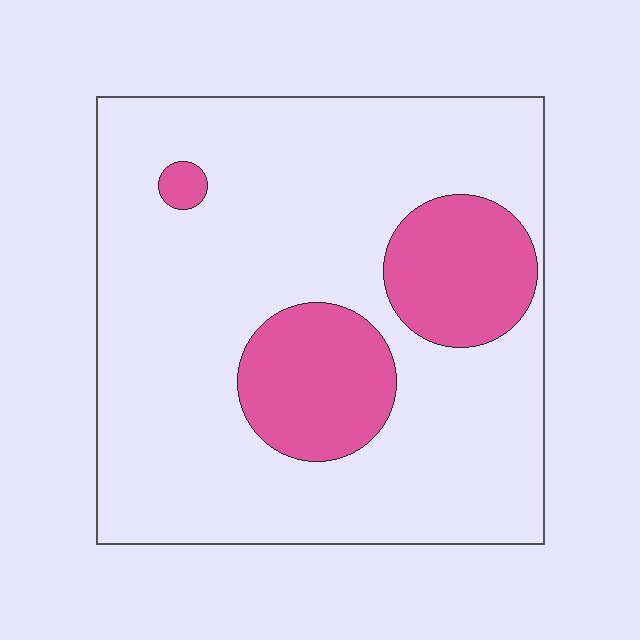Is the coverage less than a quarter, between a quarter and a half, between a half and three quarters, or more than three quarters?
Less than a quarter.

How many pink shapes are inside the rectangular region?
3.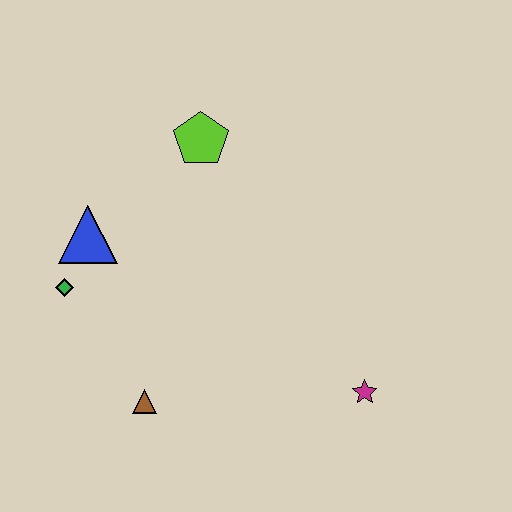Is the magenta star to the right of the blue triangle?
Yes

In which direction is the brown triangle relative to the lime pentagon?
The brown triangle is below the lime pentagon.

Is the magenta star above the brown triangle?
Yes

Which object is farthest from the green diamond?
The magenta star is farthest from the green diamond.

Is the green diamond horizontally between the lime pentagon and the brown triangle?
No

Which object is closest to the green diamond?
The blue triangle is closest to the green diamond.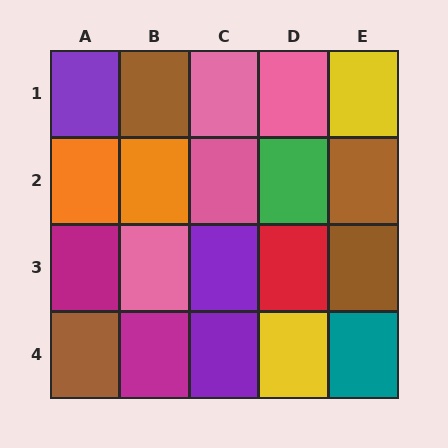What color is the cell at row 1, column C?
Pink.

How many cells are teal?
1 cell is teal.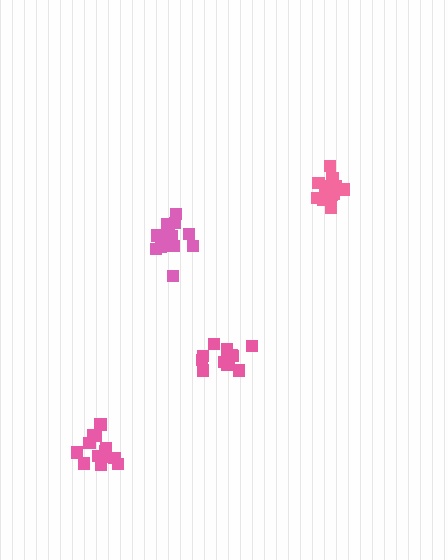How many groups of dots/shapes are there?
There are 4 groups.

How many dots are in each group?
Group 1: 15 dots, Group 2: 14 dots, Group 3: 15 dots, Group 4: 13 dots (57 total).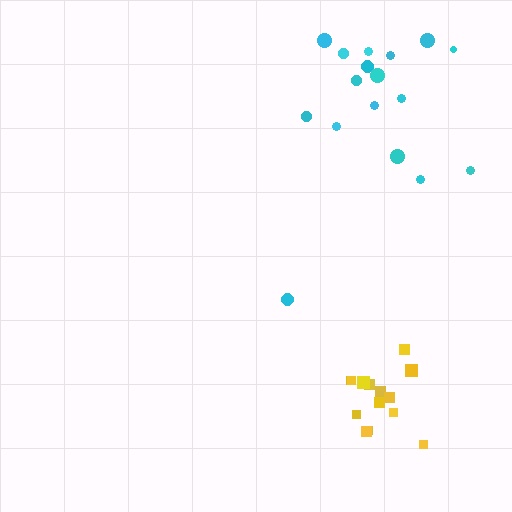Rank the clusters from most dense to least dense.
yellow, cyan.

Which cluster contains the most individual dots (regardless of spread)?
Cyan (18).